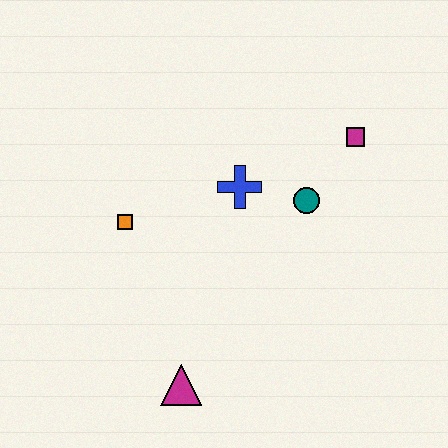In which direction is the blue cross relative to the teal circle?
The blue cross is to the left of the teal circle.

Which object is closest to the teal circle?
The blue cross is closest to the teal circle.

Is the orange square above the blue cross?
No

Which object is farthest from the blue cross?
The magenta triangle is farthest from the blue cross.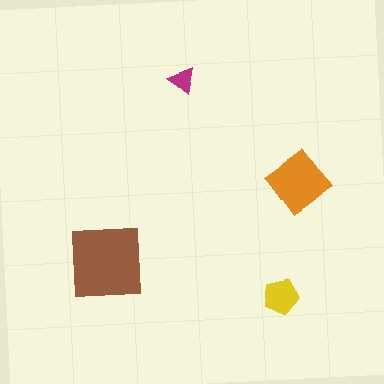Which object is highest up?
The magenta triangle is topmost.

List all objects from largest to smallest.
The brown square, the orange diamond, the yellow pentagon, the magenta triangle.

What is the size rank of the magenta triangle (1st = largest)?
4th.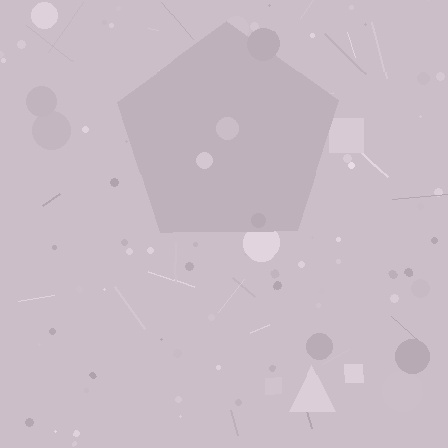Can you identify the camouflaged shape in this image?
The camouflaged shape is a pentagon.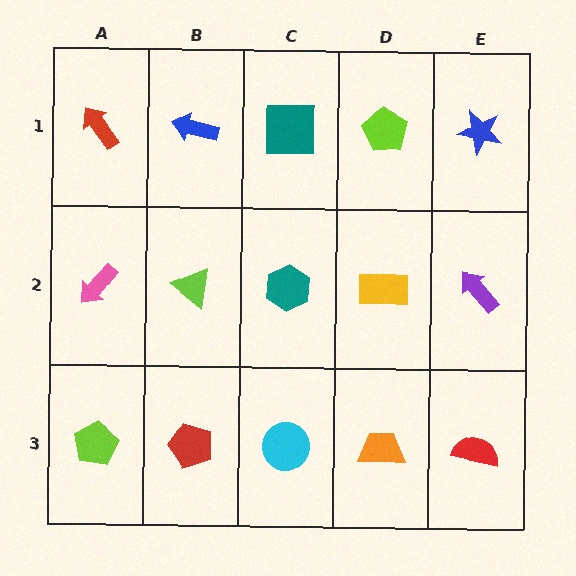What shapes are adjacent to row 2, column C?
A teal square (row 1, column C), a cyan circle (row 3, column C), a lime triangle (row 2, column B), a yellow rectangle (row 2, column D).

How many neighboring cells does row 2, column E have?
3.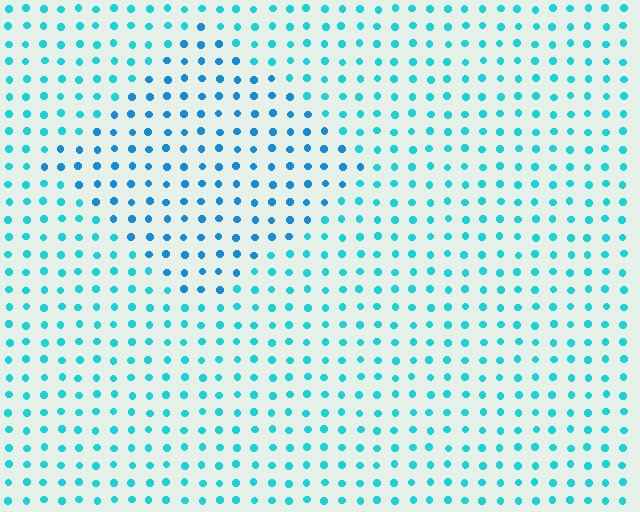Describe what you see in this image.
The image is filled with small cyan elements in a uniform arrangement. A diamond-shaped region is visible where the elements are tinted to a slightly different hue, forming a subtle color boundary.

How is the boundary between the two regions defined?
The boundary is defined purely by a slight shift in hue (about 24 degrees). Spacing, size, and orientation are identical on both sides.